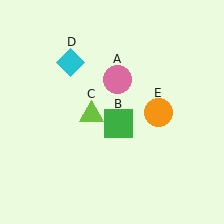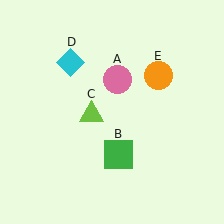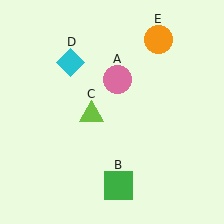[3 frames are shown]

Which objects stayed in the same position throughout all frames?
Pink circle (object A) and lime triangle (object C) and cyan diamond (object D) remained stationary.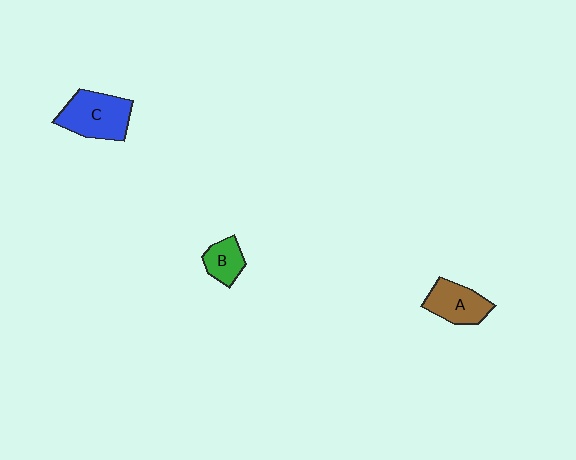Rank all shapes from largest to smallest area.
From largest to smallest: C (blue), A (brown), B (green).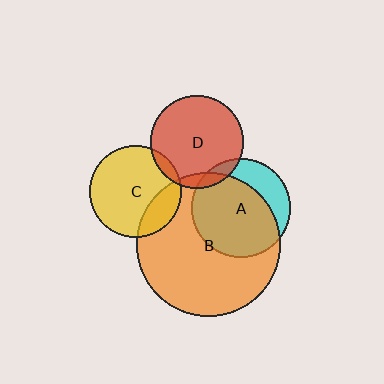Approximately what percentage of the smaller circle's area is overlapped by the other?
Approximately 20%.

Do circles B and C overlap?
Yes.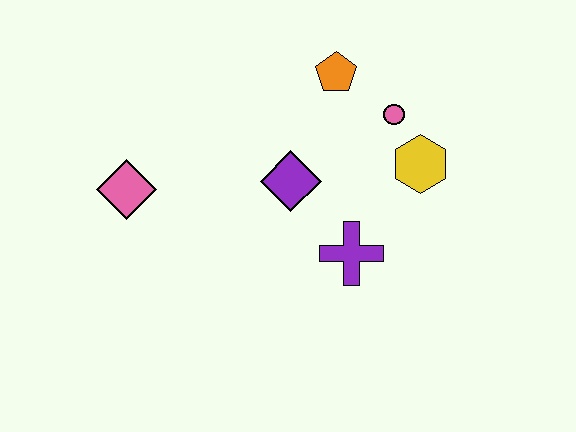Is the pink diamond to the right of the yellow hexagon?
No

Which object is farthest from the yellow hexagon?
The pink diamond is farthest from the yellow hexagon.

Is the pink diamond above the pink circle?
No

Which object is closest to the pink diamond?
The purple diamond is closest to the pink diamond.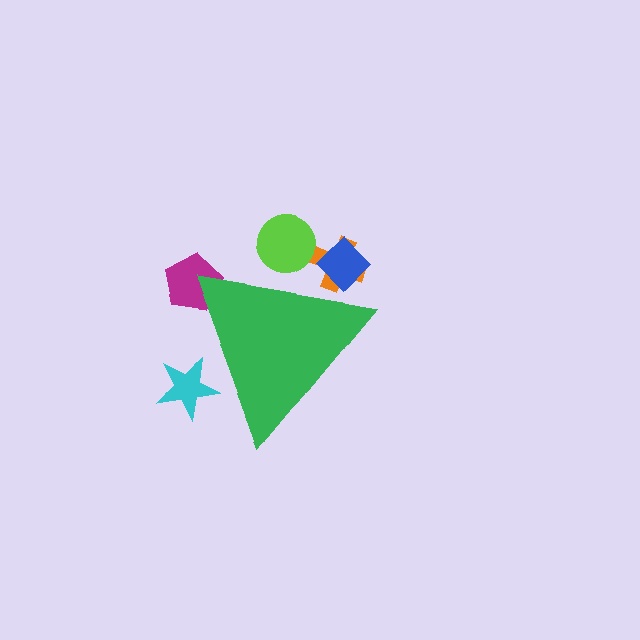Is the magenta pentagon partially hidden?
Yes, the magenta pentagon is partially hidden behind the green triangle.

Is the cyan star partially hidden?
Yes, the cyan star is partially hidden behind the green triangle.